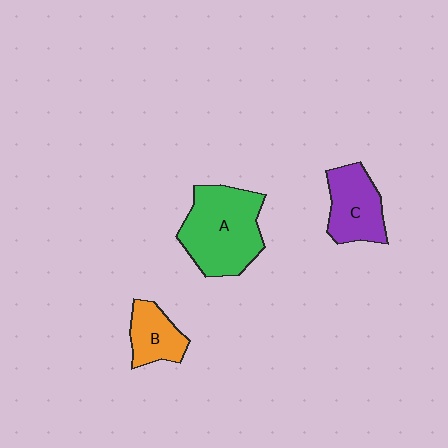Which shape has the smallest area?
Shape B (orange).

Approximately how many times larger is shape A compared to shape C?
Approximately 1.6 times.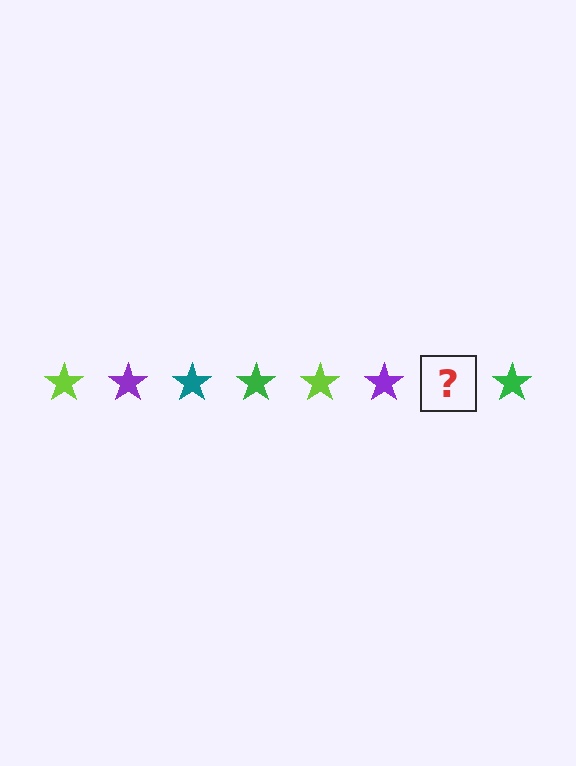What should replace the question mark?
The question mark should be replaced with a teal star.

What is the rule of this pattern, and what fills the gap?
The rule is that the pattern cycles through lime, purple, teal, green stars. The gap should be filled with a teal star.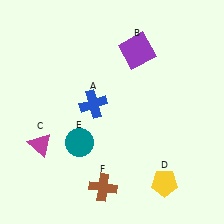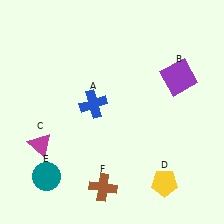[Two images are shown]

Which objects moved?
The objects that moved are: the purple square (B), the teal circle (E).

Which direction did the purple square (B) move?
The purple square (B) moved right.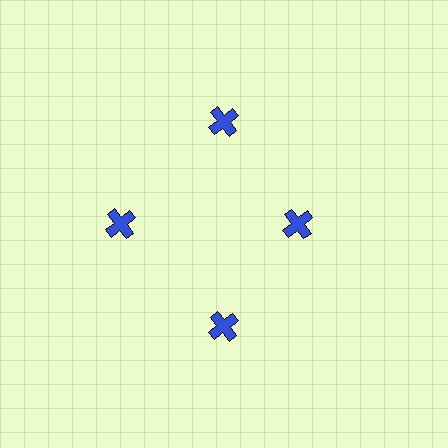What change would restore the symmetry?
The symmetry would be restored by moving it outward, back onto the ring so that all 4 crosses sit at equal angles and equal distance from the center.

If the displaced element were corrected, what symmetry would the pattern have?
It would have 4-fold rotational symmetry — the pattern would map onto itself every 90 degrees.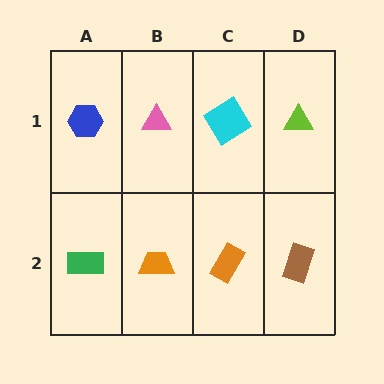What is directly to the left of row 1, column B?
A blue hexagon.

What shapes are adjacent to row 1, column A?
A green rectangle (row 2, column A), a pink triangle (row 1, column B).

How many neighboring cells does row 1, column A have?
2.